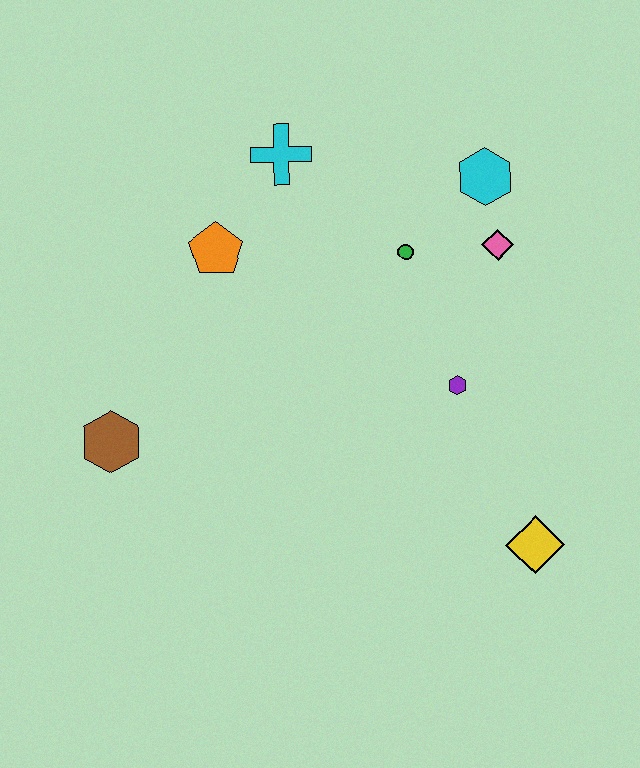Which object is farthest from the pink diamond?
The brown hexagon is farthest from the pink diamond.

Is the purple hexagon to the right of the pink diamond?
No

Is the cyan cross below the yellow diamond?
No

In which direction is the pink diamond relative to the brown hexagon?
The pink diamond is to the right of the brown hexagon.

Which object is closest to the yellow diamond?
The purple hexagon is closest to the yellow diamond.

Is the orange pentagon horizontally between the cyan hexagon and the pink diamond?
No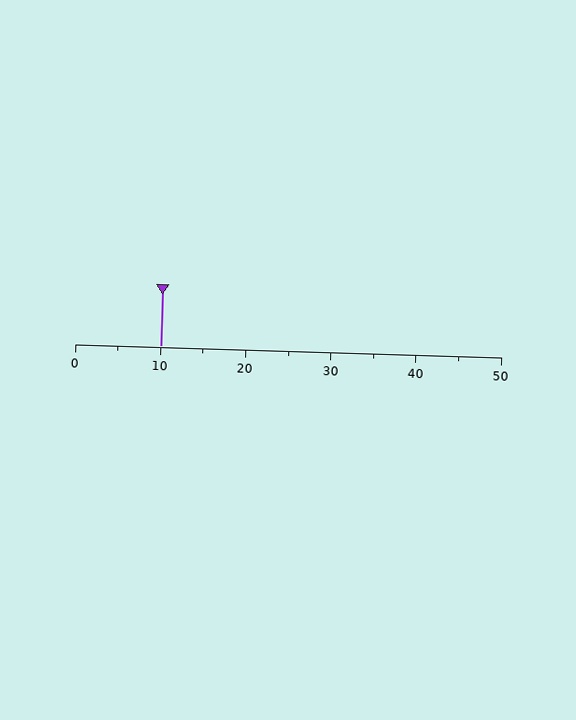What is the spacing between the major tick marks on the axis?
The major ticks are spaced 10 apart.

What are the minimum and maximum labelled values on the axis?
The axis runs from 0 to 50.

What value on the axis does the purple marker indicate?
The marker indicates approximately 10.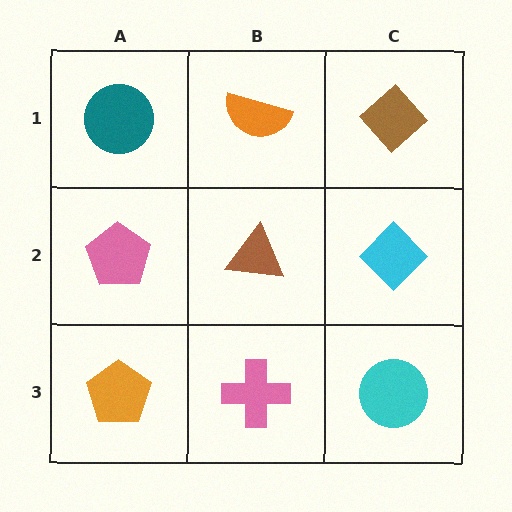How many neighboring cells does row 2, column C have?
3.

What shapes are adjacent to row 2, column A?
A teal circle (row 1, column A), an orange pentagon (row 3, column A), a brown triangle (row 2, column B).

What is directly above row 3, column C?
A cyan diamond.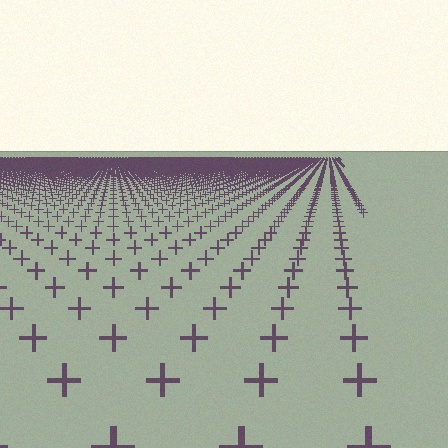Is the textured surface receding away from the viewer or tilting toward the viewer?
The surface is receding away from the viewer. Texture elements get smaller and denser toward the top.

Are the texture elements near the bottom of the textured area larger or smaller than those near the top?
Larger. Near the bottom, elements are closer to the viewer and appear at a bigger on-screen size.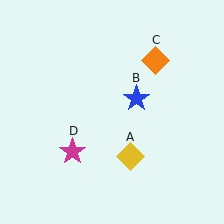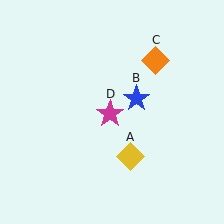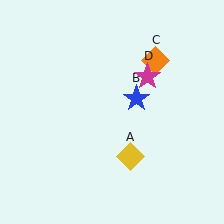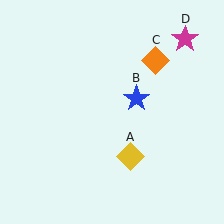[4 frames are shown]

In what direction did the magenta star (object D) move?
The magenta star (object D) moved up and to the right.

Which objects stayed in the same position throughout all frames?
Yellow diamond (object A) and blue star (object B) and orange diamond (object C) remained stationary.